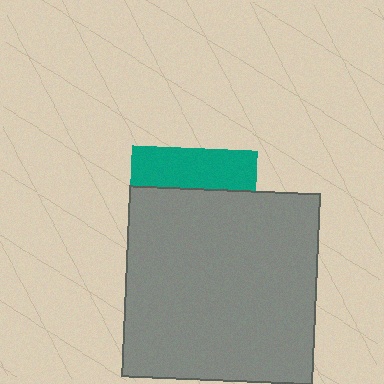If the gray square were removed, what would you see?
You would see the complete teal square.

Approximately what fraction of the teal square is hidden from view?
Roughly 68% of the teal square is hidden behind the gray square.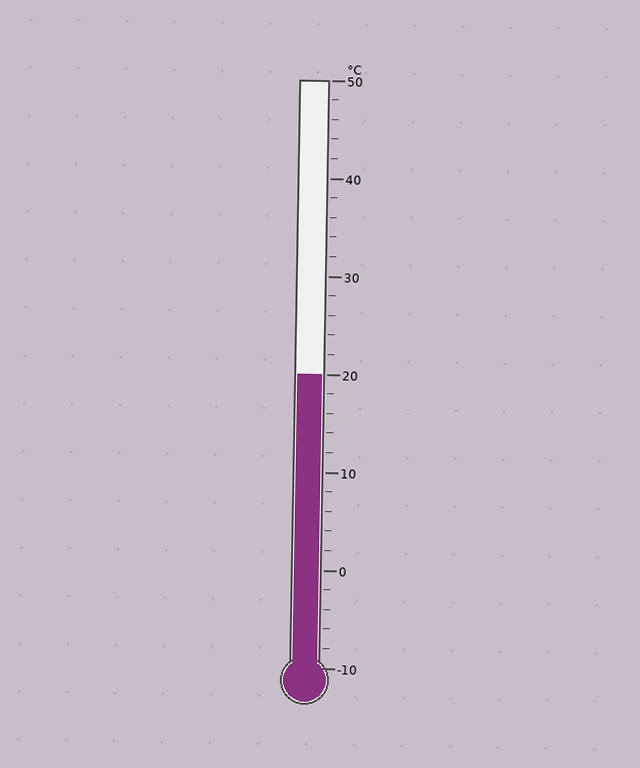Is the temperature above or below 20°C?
The temperature is at 20°C.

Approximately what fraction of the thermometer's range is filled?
The thermometer is filled to approximately 50% of its range.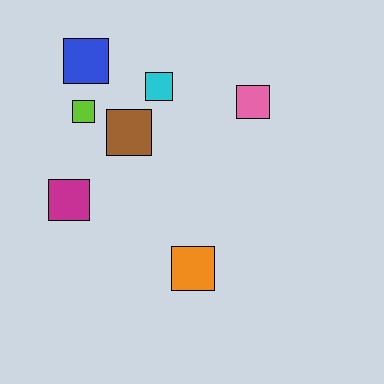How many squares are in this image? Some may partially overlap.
There are 7 squares.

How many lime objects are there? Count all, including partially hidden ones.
There is 1 lime object.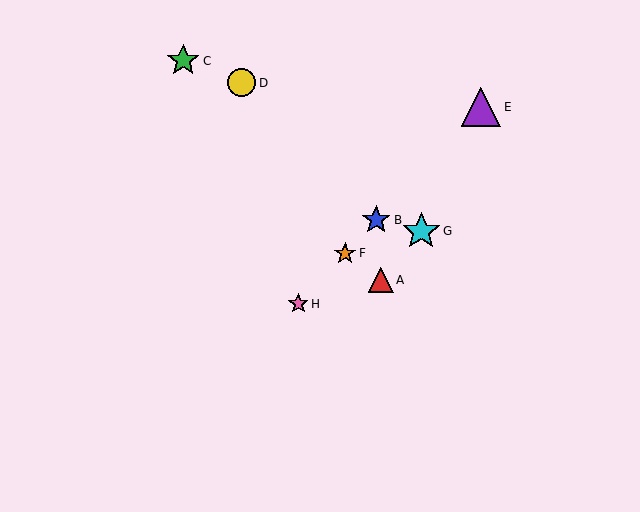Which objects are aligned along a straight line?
Objects B, E, F, H are aligned along a straight line.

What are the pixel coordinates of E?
Object E is at (481, 107).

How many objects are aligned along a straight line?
4 objects (B, E, F, H) are aligned along a straight line.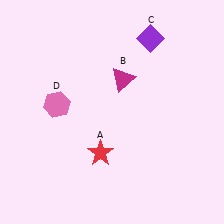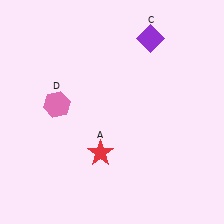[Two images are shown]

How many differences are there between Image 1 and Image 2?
There is 1 difference between the two images.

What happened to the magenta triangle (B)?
The magenta triangle (B) was removed in Image 2. It was in the top-right area of Image 1.